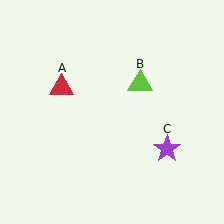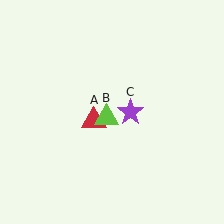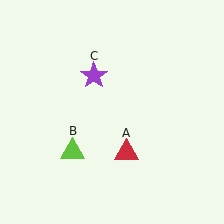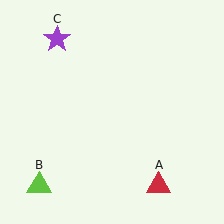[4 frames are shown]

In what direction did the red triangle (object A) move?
The red triangle (object A) moved down and to the right.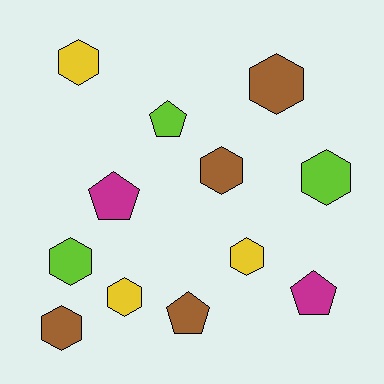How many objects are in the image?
There are 12 objects.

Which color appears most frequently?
Brown, with 4 objects.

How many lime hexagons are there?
There are 2 lime hexagons.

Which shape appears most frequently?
Hexagon, with 8 objects.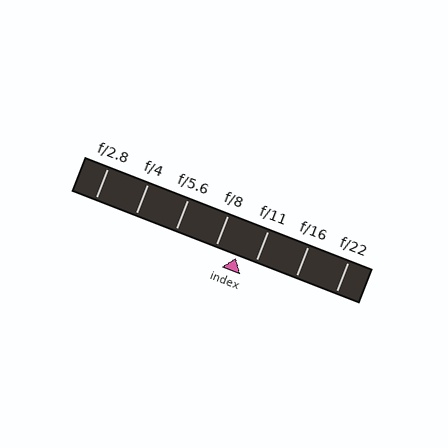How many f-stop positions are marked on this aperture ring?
There are 7 f-stop positions marked.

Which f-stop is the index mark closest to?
The index mark is closest to f/11.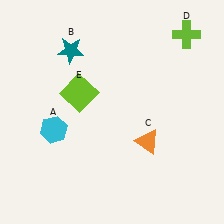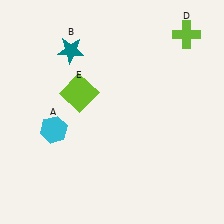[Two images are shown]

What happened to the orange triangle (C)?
The orange triangle (C) was removed in Image 2. It was in the bottom-right area of Image 1.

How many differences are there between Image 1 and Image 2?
There is 1 difference between the two images.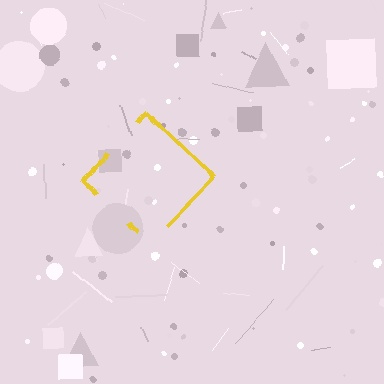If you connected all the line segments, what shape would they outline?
They would outline a diamond.